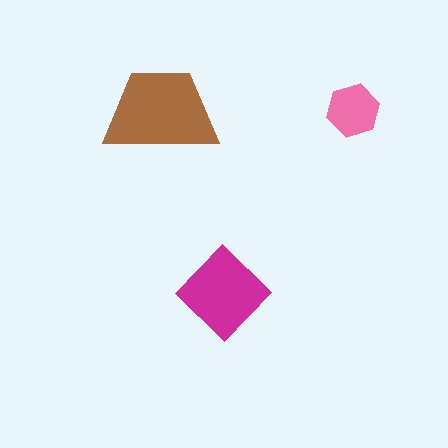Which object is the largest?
The brown trapezoid.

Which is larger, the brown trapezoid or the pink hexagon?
The brown trapezoid.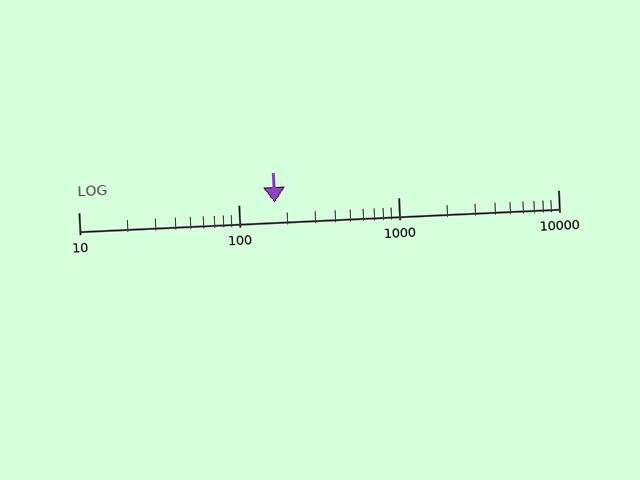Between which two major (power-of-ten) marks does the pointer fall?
The pointer is between 100 and 1000.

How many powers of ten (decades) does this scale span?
The scale spans 3 decades, from 10 to 10000.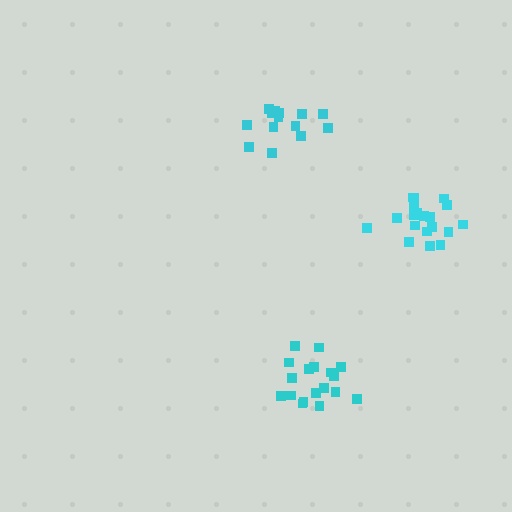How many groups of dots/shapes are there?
There are 3 groups.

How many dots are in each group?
Group 1: 18 dots, Group 2: 14 dots, Group 3: 19 dots (51 total).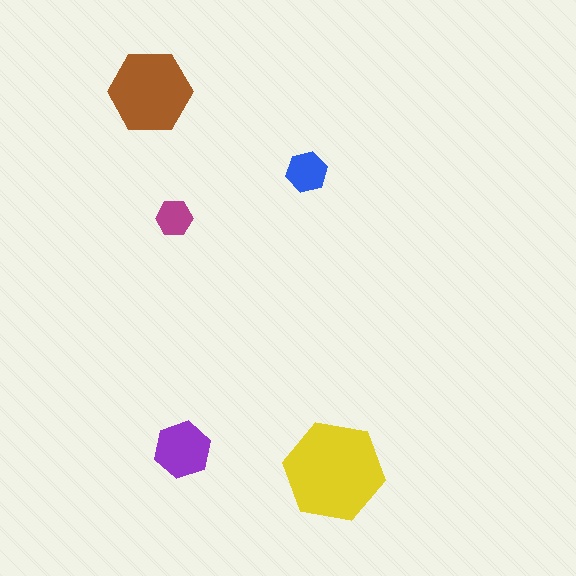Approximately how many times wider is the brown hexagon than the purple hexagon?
About 1.5 times wider.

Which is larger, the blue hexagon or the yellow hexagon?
The yellow one.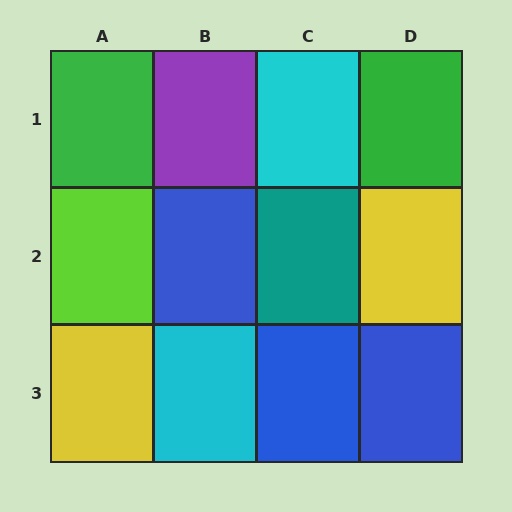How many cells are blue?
3 cells are blue.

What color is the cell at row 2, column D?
Yellow.